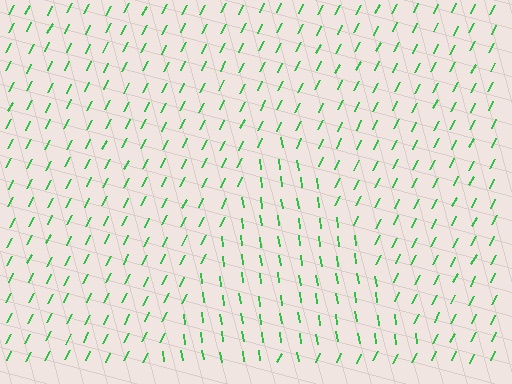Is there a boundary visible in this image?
Yes, there is a texture boundary formed by a change in line orientation.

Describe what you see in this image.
The image is filled with small green line segments. A triangle region in the image has lines oriented differently from the surrounding lines, creating a visible texture boundary.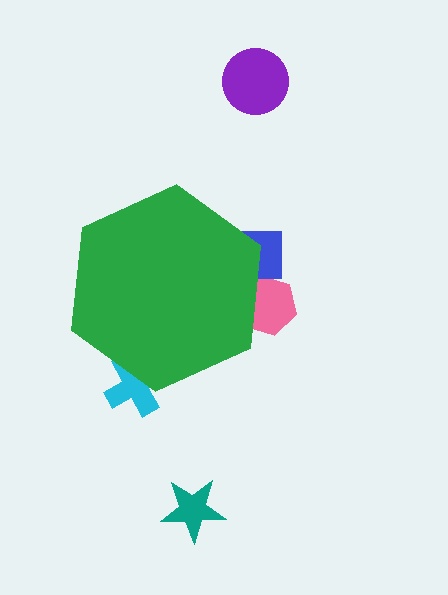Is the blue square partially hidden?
Yes, the blue square is partially hidden behind the green hexagon.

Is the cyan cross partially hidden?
Yes, the cyan cross is partially hidden behind the green hexagon.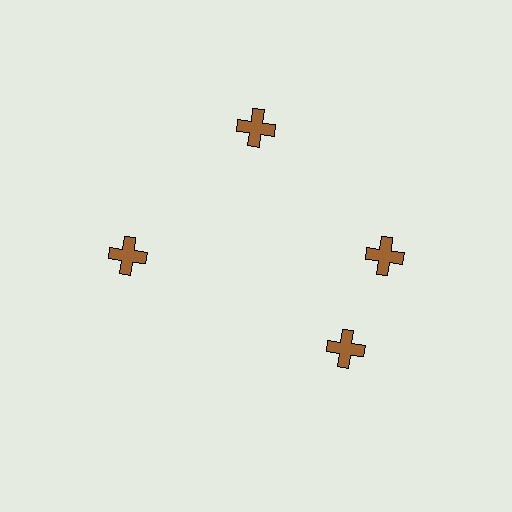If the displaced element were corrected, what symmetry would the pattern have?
It would have 4-fold rotational symmetry — the pattern would map onto itself every 90 degrees.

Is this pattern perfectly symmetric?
No. The 4 brown crosses are arranged in a ring, but one element near the 6 o'clock position is rotated out of alignment along the ring, breaking the 4-fold rotational symmetry.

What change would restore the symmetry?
The symmetry would be restored by rotating it back into even spacing with its neighbors so that all 4 crosses sit at equal angles and equal distance from the center.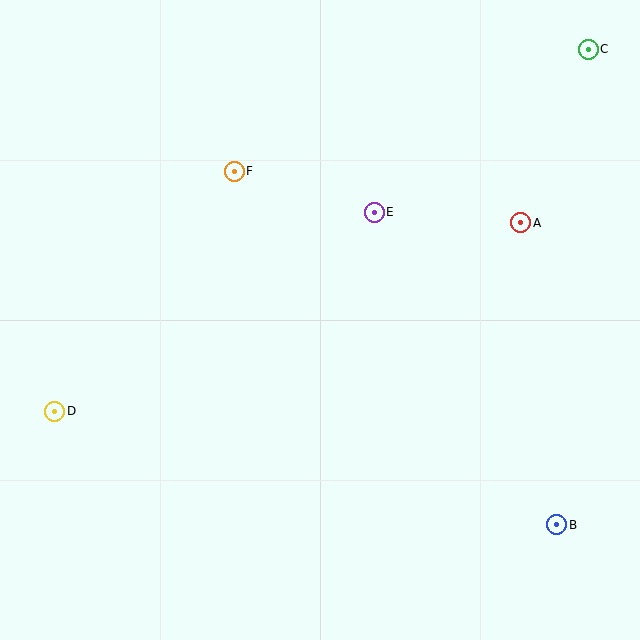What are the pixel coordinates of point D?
Point D is at (55, 411).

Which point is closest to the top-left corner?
Point F is closest to the top-left corner.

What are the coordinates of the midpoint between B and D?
The midpoint between B and D is at (306, 468).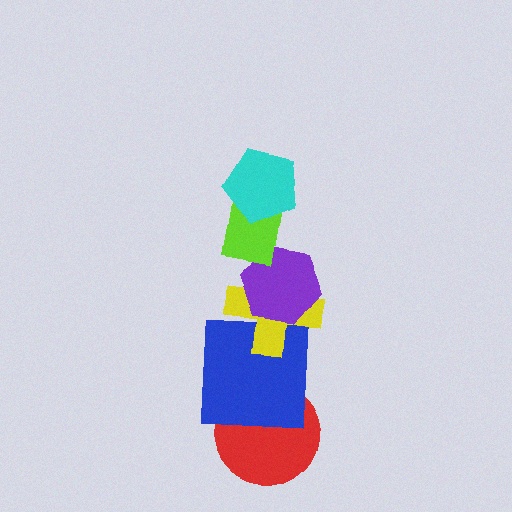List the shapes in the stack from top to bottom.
From top to bottom: the cyan pentagon, the lime rectangle, the purple hexagon, the yellow cross, the blue square, the red circle.